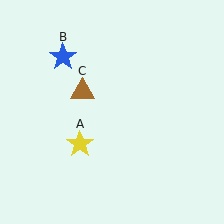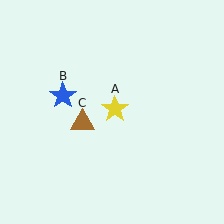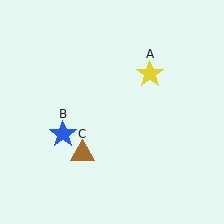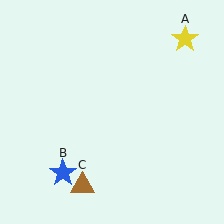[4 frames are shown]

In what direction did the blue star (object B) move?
The blue star (object B) moved down.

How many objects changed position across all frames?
3 objects changed position: yellow star (object A), blue star (object B), brown triangle (object C).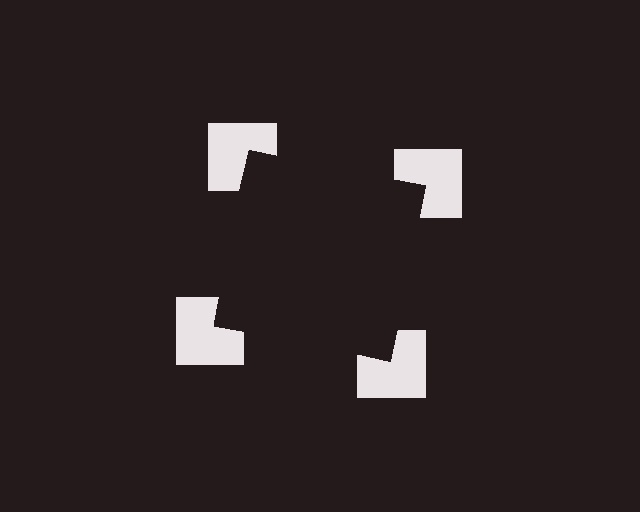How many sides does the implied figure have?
4 sides.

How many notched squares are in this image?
There are 4 — one at each vertex of the illusory square.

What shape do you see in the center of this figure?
An illusory square — its edges are inferred from the aligned wedge cuts in the notched squares, not physically drawn.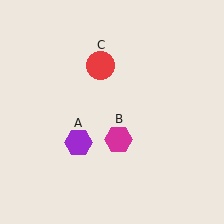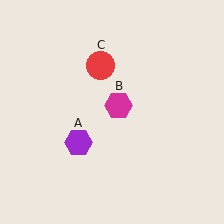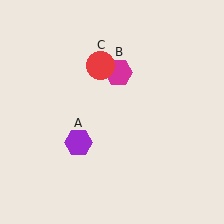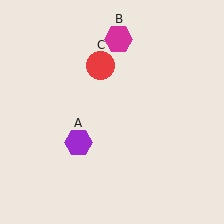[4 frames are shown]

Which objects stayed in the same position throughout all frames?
Purple hexagon (object A) and red circle (object C) remained stationary.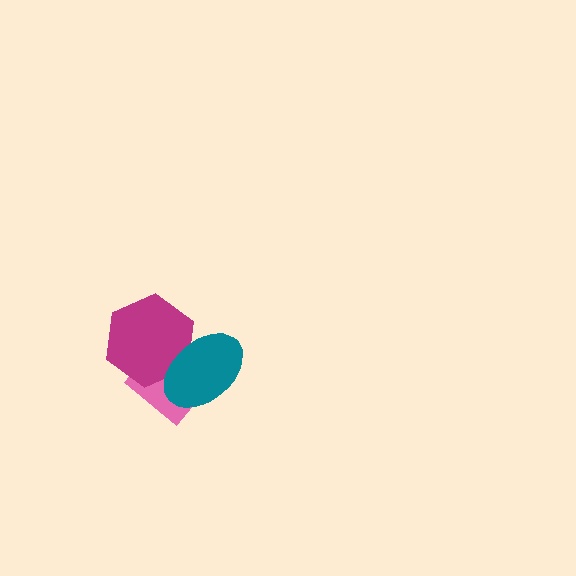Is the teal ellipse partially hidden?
No, no other shape covers it.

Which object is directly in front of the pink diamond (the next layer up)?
The magenta hexagon is directly in front of the pink diamond.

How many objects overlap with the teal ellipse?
2 objects overlap with the teal ellipse.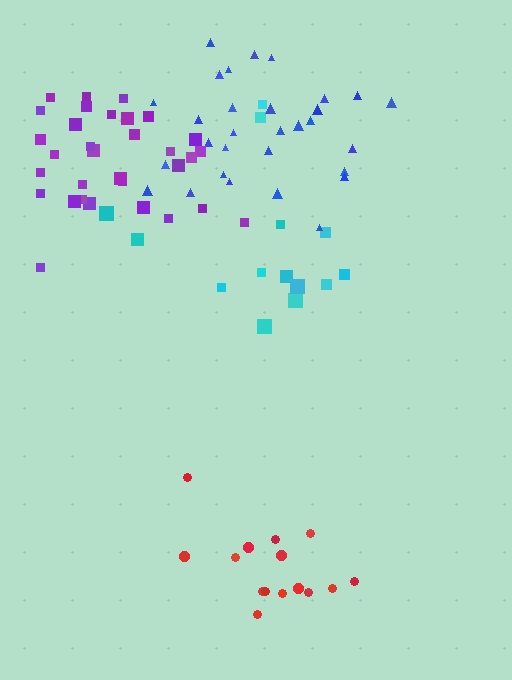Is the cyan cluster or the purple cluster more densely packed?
Purple.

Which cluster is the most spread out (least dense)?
Cyan.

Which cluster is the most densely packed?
Purple.